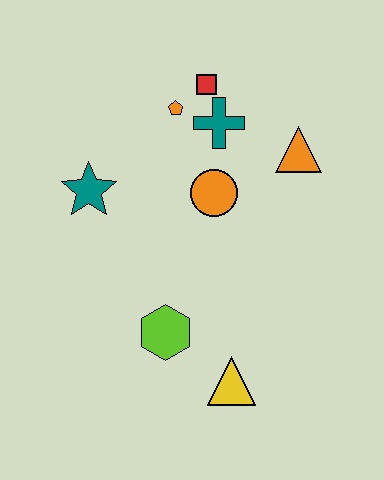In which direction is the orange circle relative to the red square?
The orange circle is below the red square.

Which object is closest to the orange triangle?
The teal cross is closest to the orange triangle.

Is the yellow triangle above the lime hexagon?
No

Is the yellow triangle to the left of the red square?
No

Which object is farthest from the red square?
The yellow triangle is farthest from the red square.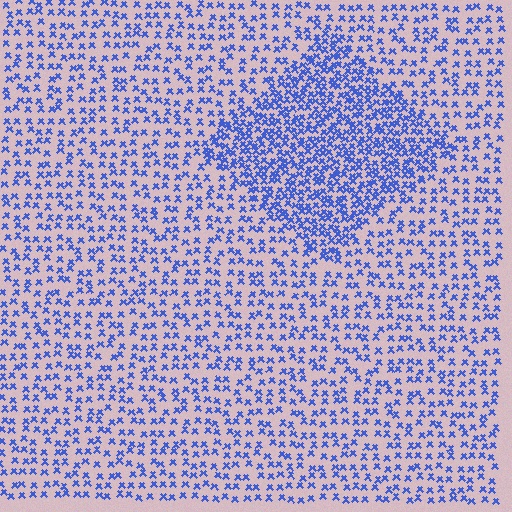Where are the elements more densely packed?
The elements are more densely packed inside the diamond boundary.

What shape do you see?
I see a diamond.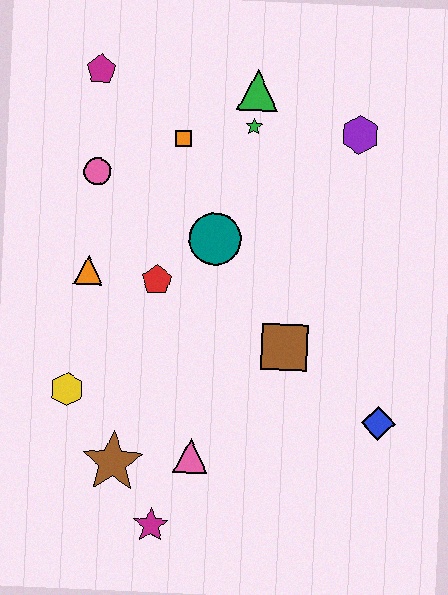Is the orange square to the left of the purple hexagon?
Yes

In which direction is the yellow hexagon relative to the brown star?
The yellow hexagon is above the brown star.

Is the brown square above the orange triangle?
No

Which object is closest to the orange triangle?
The red pentagon is closest to the orange triangle.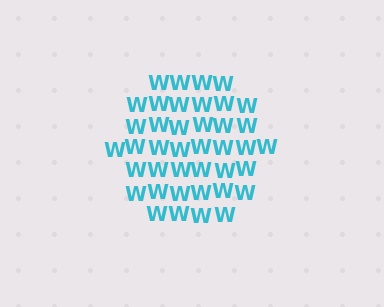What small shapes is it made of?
It is made of small letter W's.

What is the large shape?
The large shape is a hexagon.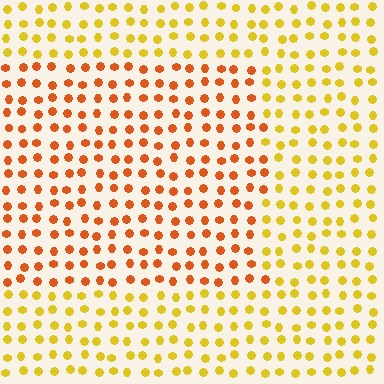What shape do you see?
I see a rectangle.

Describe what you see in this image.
The image is filled with small yellow elements in a uniform arrangement. A rectangle-shaped region is visible where the elements are tinted to a slightly different hue, forming a subtle color boundary.